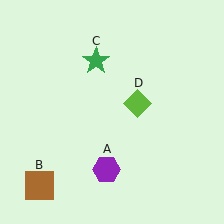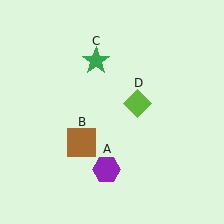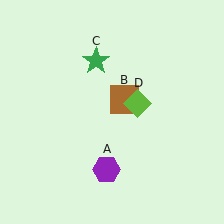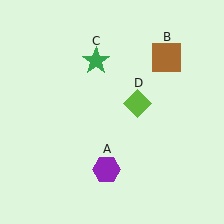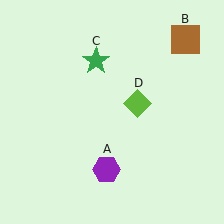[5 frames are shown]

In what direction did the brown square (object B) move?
The brown square (object B) moved up and to the right.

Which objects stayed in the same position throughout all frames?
Purple hexagon (object A) and green star (object C) and lime diamond (object D) remained stationary.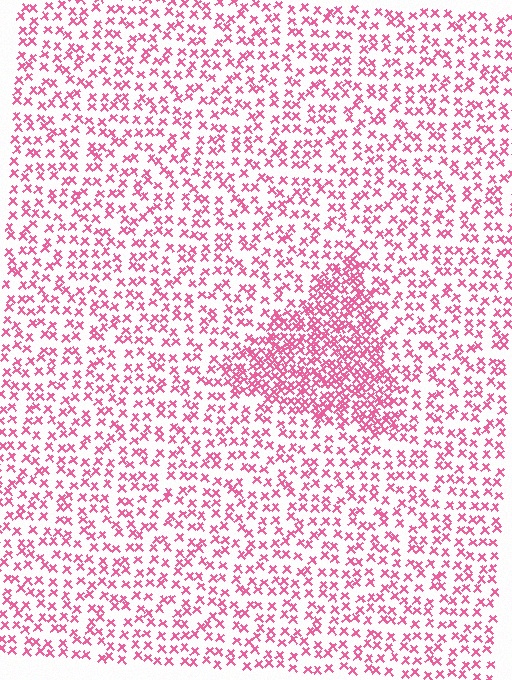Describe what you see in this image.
The image contains small pink elements arranged at two different densities. A triangle-shaped region is visible where the elements are more densely packed than the surrounding area.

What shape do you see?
I see a triangle.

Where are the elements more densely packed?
The elements are more densely packed inside the triangle boundary.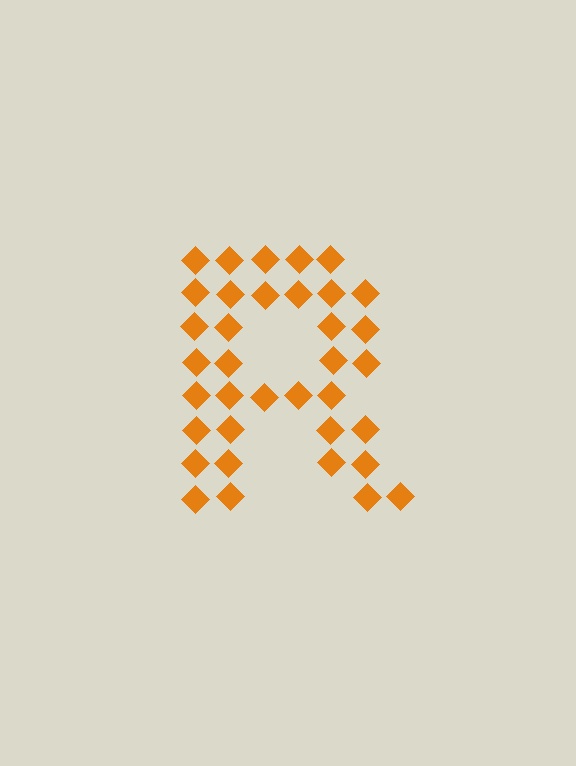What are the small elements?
The small elements are diamonds.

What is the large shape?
The large shape is the letter R.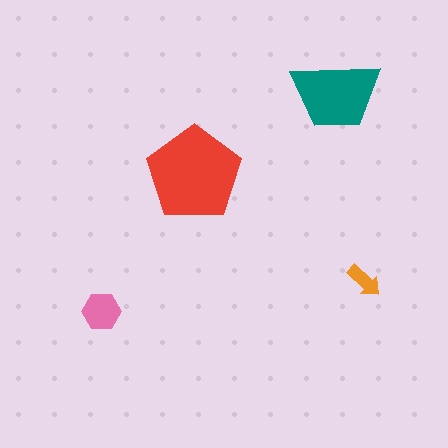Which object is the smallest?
The orange arrow.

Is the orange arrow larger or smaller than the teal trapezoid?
Smaller.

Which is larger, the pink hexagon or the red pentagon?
The red pentagon.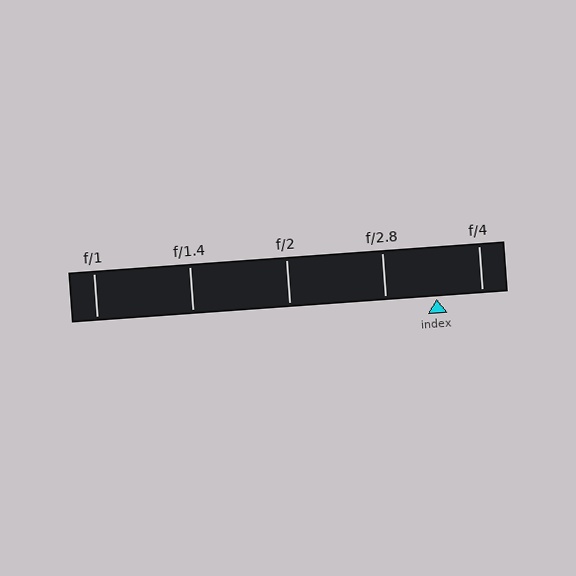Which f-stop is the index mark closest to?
The index mark is closest to f/4.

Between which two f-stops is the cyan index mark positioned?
The index mark is between f/2.8 and f/4.